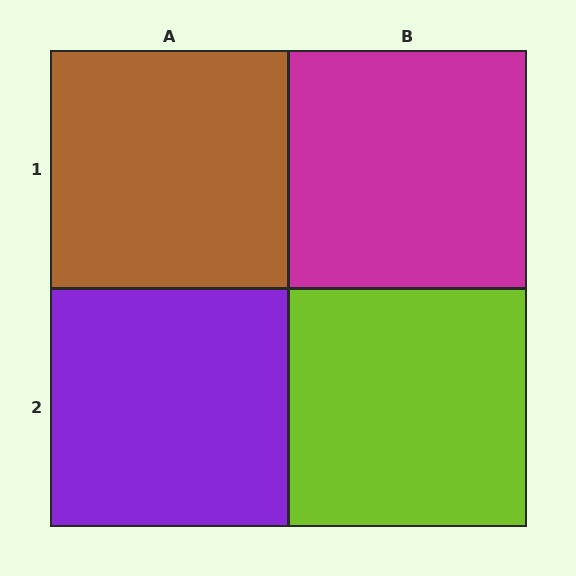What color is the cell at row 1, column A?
Brown.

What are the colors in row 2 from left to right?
Purple, lime.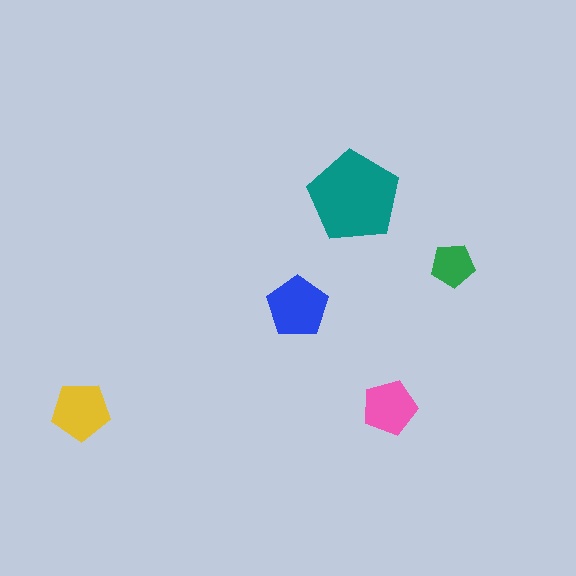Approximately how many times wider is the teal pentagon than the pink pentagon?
About 1.5 times wider.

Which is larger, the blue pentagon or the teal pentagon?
The teal one.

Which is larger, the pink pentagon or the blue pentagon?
The blue one.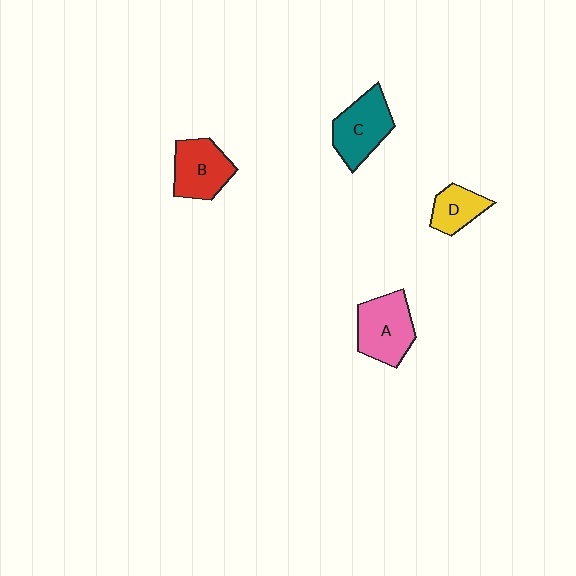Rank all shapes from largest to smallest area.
From largest to smallest: A (pink), C (teal), B (red), D (yellow).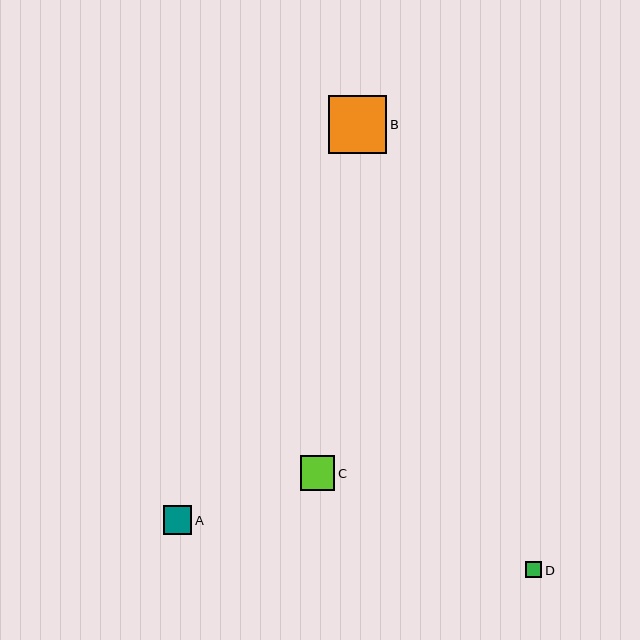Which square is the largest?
Square B is the largest with a size of approximately 58 pixels.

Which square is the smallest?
Square D is the smallest with a size of approximately 16 pixels.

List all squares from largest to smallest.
From largest to smallest: B, C, A, D.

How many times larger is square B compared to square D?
Square B is approximately 3.5 times the size of square D.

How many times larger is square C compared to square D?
Square C is approximately 2.1 times the size of square D.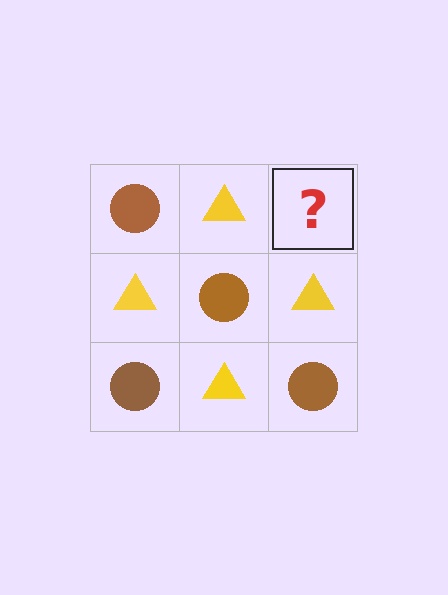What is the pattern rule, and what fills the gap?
The rule is that it alternates brown circle and yellow triangle in a checkerboard pattern. The gap should be filled with a brown circle.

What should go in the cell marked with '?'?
The missing cell should contain a brown circle.